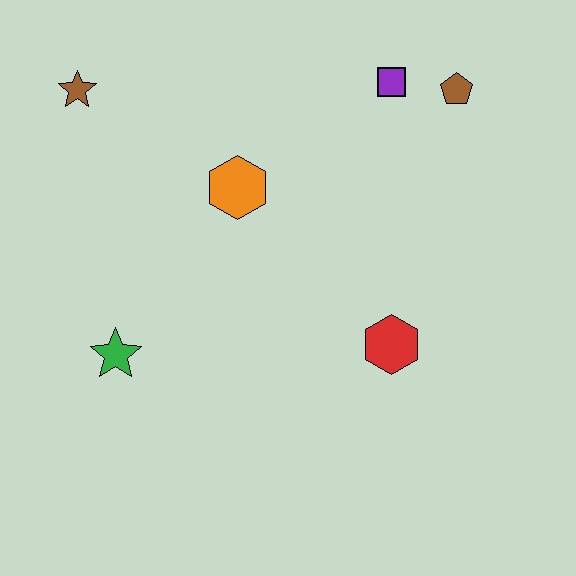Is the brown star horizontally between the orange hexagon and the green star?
No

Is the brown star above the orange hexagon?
Yes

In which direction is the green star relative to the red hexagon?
The green star is to the left of the red hexagon.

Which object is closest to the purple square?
The brown pentagon is closest to the purple square.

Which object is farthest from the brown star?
The red hexagon is farthest from the brown star.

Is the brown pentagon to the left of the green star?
No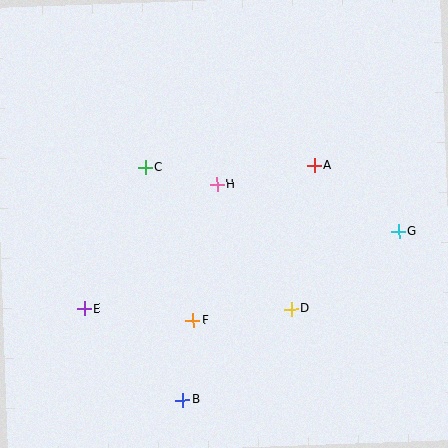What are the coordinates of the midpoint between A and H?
The midpoint between A and H is at (266, 175).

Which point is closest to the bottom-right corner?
Point D is closest to the bottom-right corner.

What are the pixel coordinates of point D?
Point D is at (292, 309).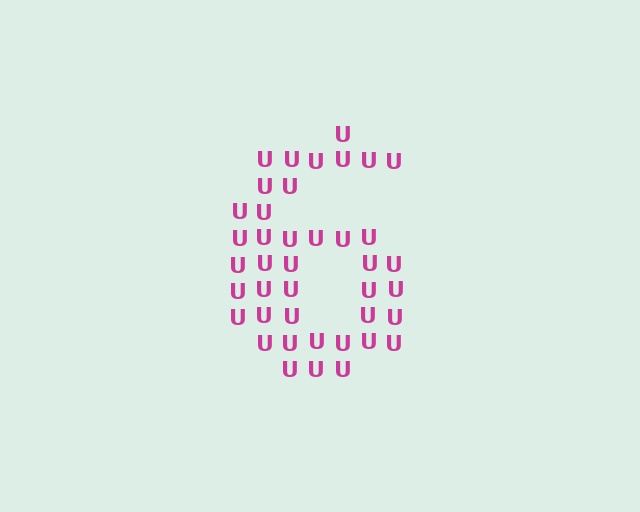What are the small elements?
The small elements are letter U's.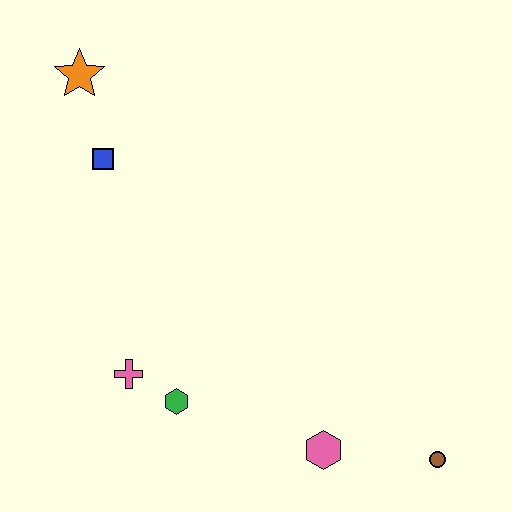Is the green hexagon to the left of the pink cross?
No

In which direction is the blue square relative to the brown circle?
The blue square is to the left of the brown circle.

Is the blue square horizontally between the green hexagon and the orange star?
Yes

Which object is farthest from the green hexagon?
The orange star is farthest from the green hexagon.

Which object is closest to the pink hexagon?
The brown circle is closest to the pink hexagon.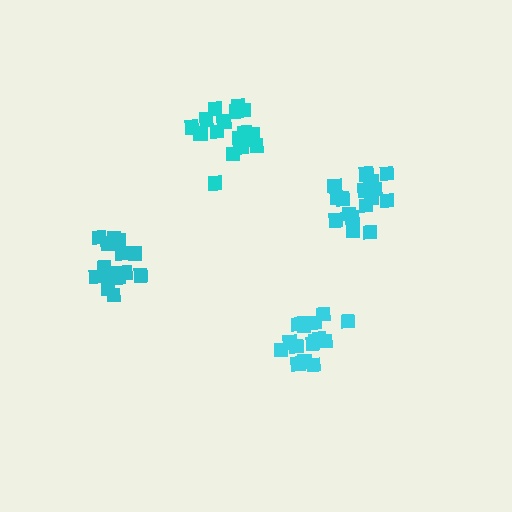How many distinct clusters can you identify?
There are 4 distinct clusters.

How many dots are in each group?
Group 1: 18 dots, Group 2: 16 dots, Group 3: 17 dots, Group 4: 15 dots (66 total).